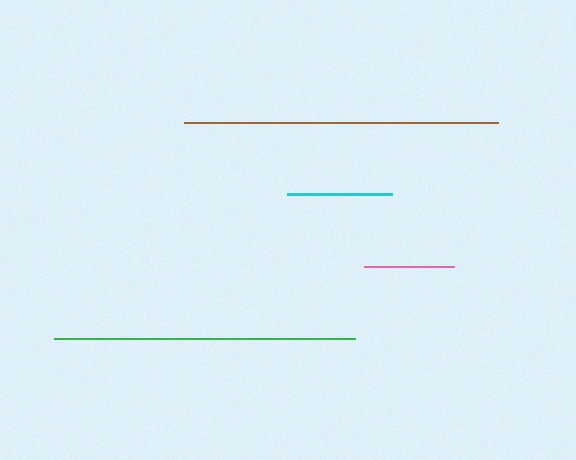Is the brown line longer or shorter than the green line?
The brown line is longer than the green line.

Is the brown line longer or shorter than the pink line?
The brown line is longer than the pink line.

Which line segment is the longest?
The brown line is the longest at approximately 314 pixels.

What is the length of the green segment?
The green segment is approximately 301 pixels long.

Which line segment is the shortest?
The pink line is the shortest at approximately 89 pixels.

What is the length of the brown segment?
The brown segment is approximately 314 pixels long.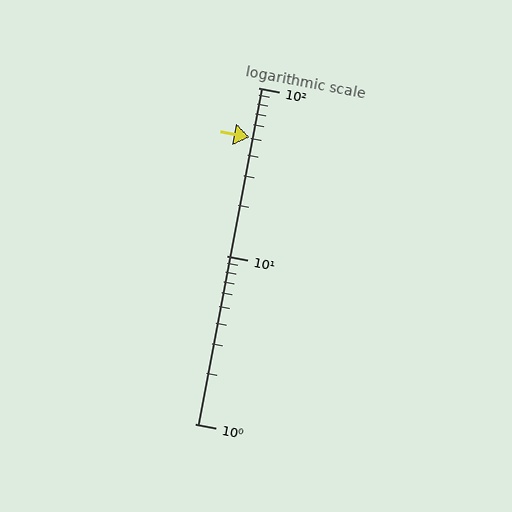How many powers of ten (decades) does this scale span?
The scale spans 2 decades, from 1 to 100.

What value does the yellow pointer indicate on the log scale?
The pointer indicates approximately 51.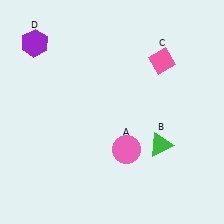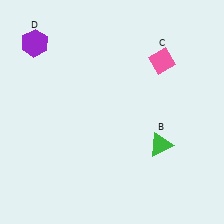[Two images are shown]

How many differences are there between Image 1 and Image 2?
There is 1 difference between the two images.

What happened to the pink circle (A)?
The pink circle (A) was removed in Image 2. It was in the bottom-right area of Image 1.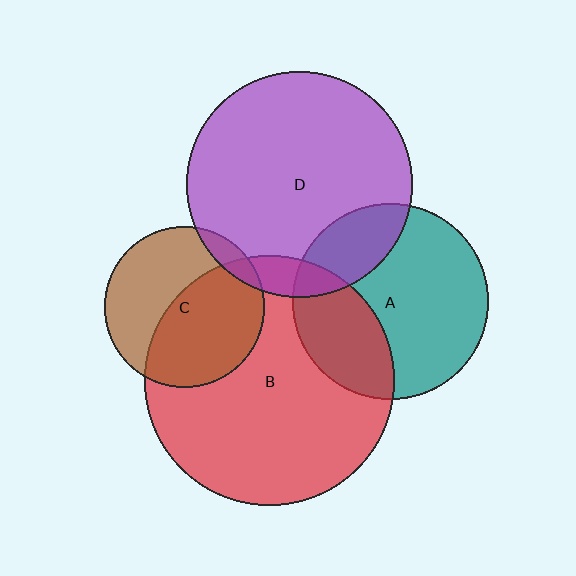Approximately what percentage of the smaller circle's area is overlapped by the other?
Approximately 10%.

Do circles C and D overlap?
Yes.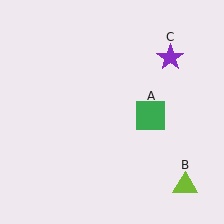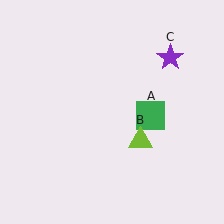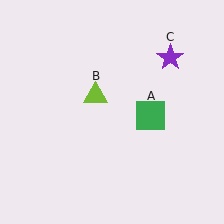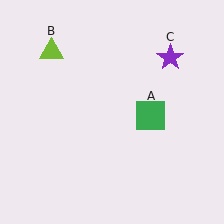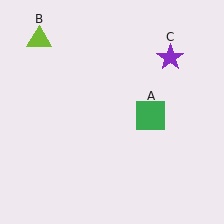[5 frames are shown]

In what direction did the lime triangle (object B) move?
The lime triangle (object B) moved up and to the left.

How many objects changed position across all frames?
1 object changed position: lime triangle (object B).